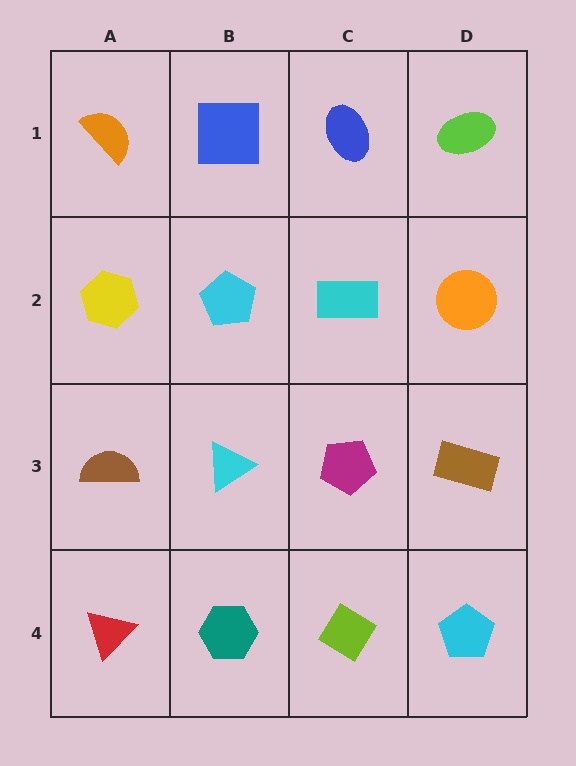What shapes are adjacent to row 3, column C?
A cyan rectangle (row 2, column C), a lime diamond (row 4, column C), a cyan triangle (row 3, column B), a brown rectangle (row 3, column D).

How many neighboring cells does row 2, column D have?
3.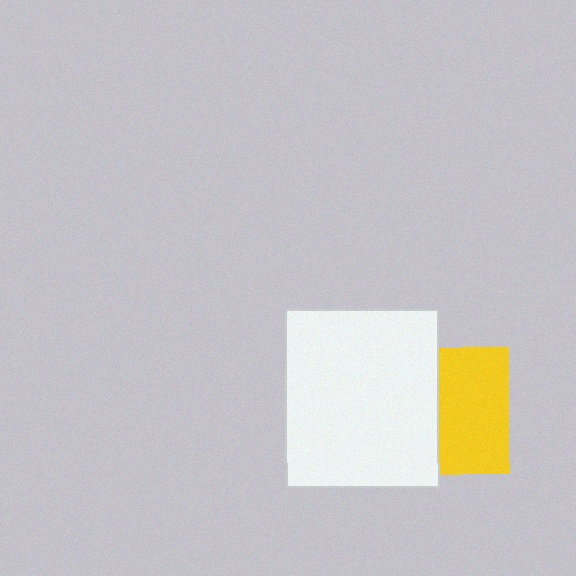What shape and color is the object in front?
The object in front is a white rectangle.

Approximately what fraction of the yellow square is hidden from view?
Roughly 44% of the yellow square is hidden behind the white rectangle.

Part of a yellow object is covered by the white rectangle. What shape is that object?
It is a square.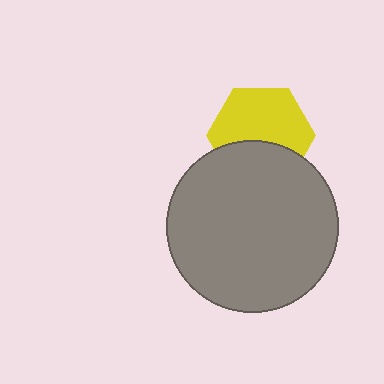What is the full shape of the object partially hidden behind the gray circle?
The partially hidden object is a yellow hexagon.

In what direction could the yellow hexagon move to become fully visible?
The yellow hexagon could move up. That would shift it out from behind the gray circle entirely.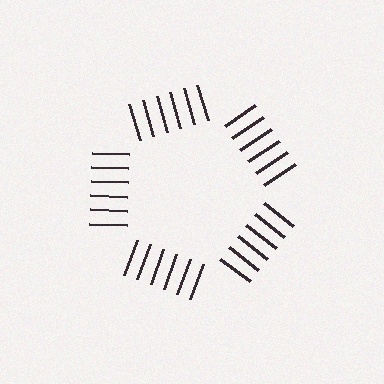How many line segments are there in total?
30 — 6 along each of the 5 edges.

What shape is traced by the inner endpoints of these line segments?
An illusory pentagon — the line segments terminate on its edges but no continuous stroke is drawn.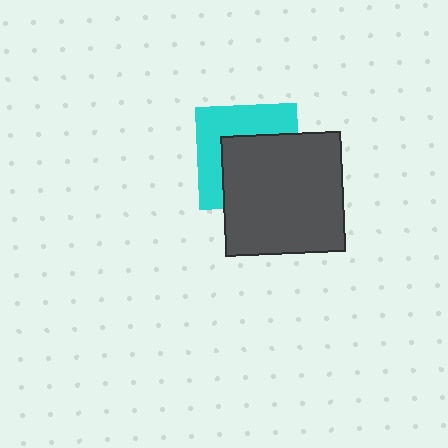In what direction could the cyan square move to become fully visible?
The cyan square could move toward the upper-left. That would shift it out from behind the dark gray square entirely.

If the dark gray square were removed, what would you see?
You would see the complete cyan square.